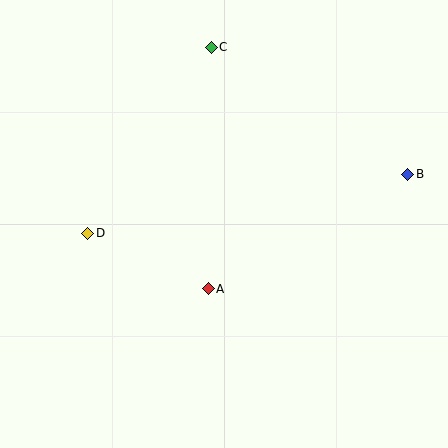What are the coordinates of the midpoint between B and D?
The midpoint between B and D is at (248, 204).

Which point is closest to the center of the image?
Point A at (208, 289) is closest to the center.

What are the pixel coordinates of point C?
Point C is at (211, 47).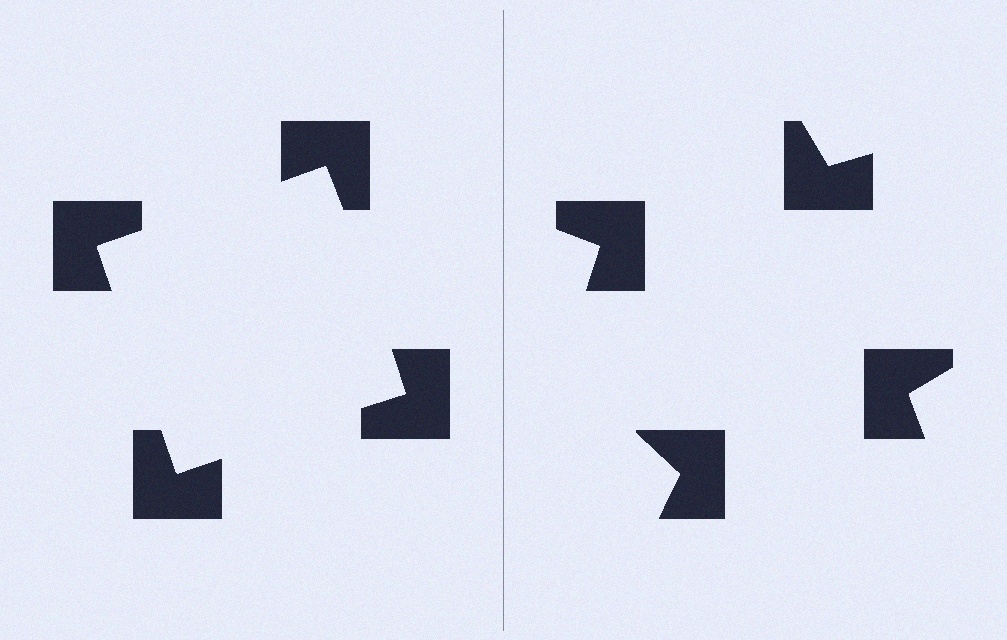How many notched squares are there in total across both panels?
8 — 4 on each side.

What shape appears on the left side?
An illusory square.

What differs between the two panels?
The notched squares are positioned identically on both sides; only the wedge orientations differ. On the left they align to a square; on the right they are misaligned.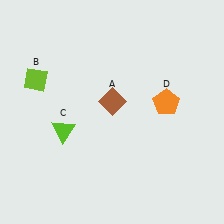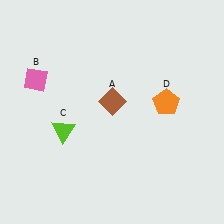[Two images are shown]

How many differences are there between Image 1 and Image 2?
There is 1 difference between the two images.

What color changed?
The diamond (B) changed from lime in Image 1 to pink in Image 2.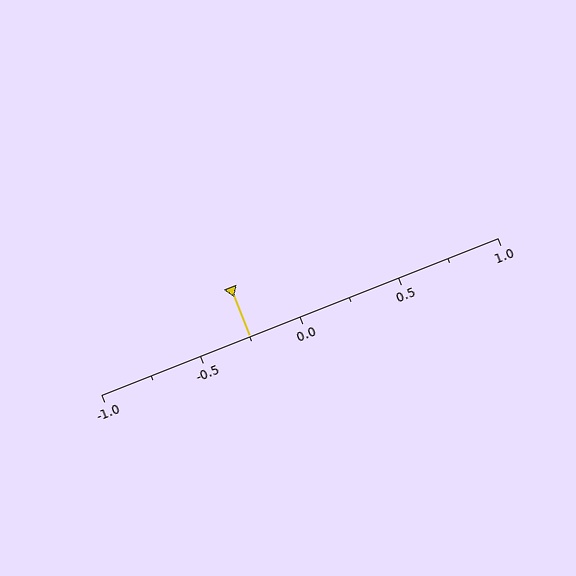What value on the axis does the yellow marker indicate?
The marker indicates approximately -0.25.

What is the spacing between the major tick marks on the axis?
The major ticks are spaced 0.5 apart.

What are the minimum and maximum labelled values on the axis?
The axis runs from -1.0 to 1.0.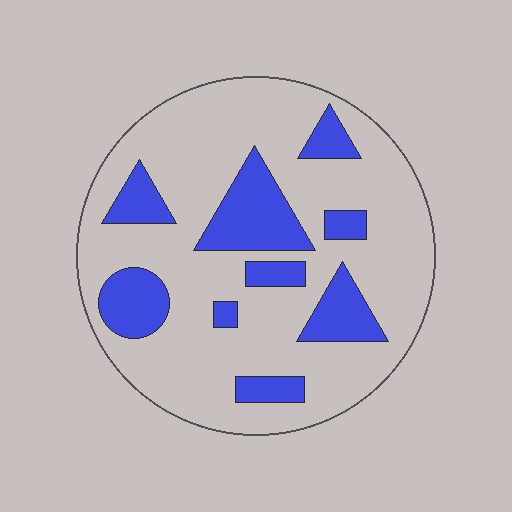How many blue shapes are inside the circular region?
9.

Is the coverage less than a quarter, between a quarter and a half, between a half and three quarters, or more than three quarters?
Less than a quarter.